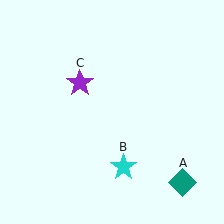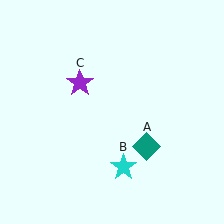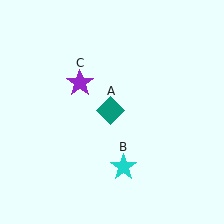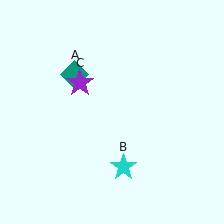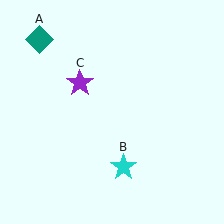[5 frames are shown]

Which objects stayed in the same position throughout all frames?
Cyan star (object B) and purple star (object C) remained stationary.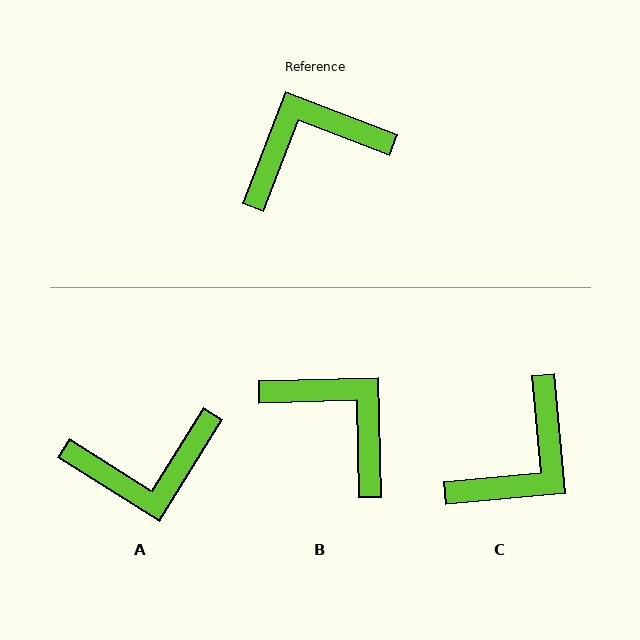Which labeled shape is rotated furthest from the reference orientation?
A, about 169 degrees away.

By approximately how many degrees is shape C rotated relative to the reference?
Approximately 154 degrees clockwise.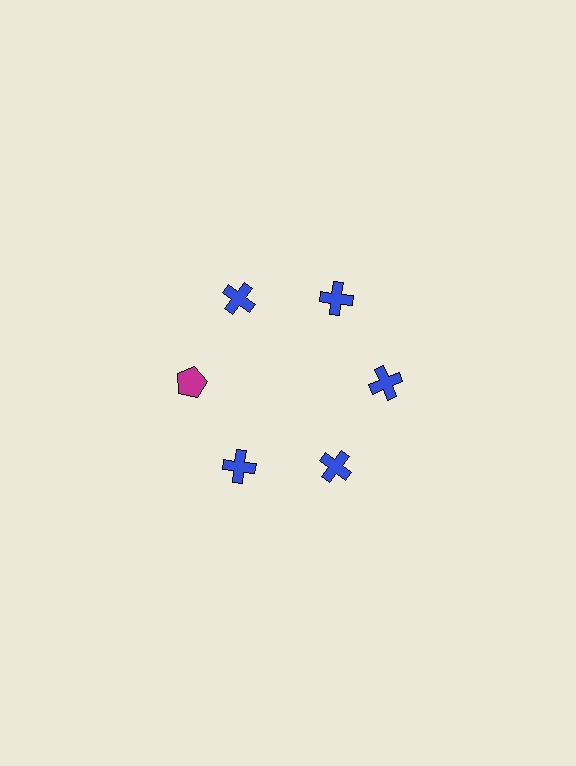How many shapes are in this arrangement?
There are 6 shapes arranged in a ring pattern.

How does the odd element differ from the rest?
It differs in both color (magenta instead of blue) and shape (pentagon instead of cross).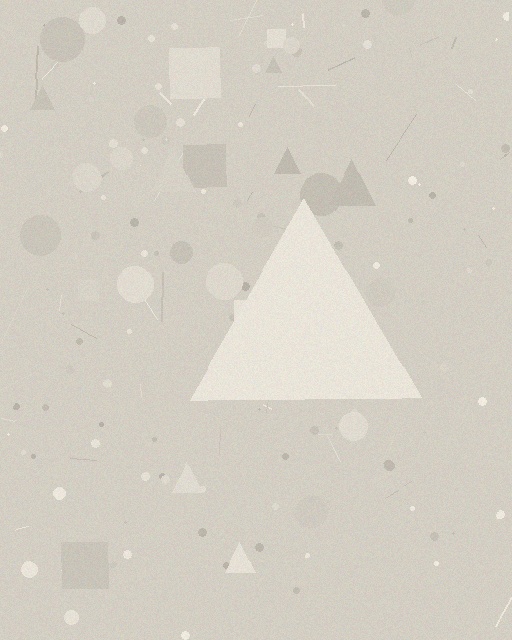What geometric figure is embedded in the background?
A triangle is embedded in the background.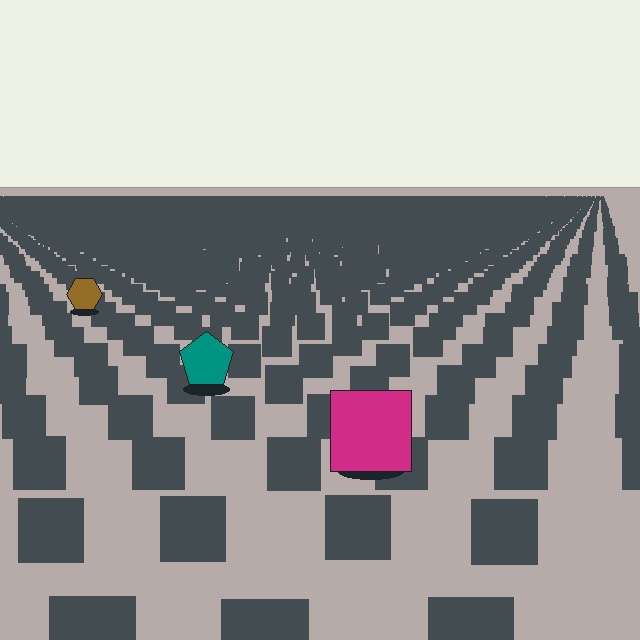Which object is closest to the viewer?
The magenta square is closest. The texture marks near it are larger and more spread out.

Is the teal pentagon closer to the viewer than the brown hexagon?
Yes. The teal pentagon is closer — you can tell from the texture gradient: the ground texture is coarser near it.